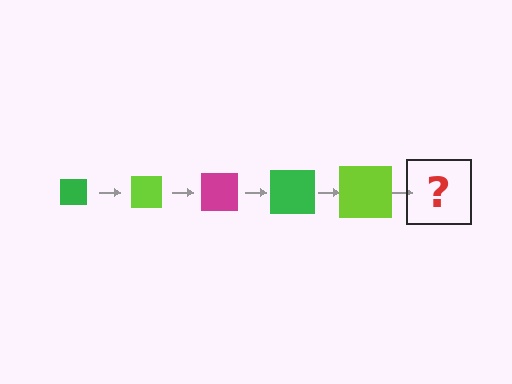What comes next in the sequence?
The next element should be a magenta square, larger than the previous one.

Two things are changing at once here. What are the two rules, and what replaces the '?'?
The two rules are that the square grows larger each step and the color cycles through green, lime, and magenta. The '?' should be a magenta square, larger than the previous one.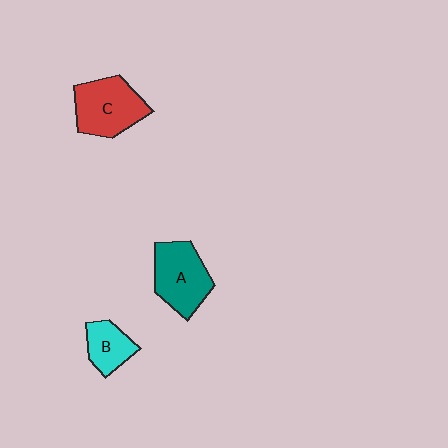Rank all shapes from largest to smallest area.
From largest to smallest: C (red), A (teal), B (cyan).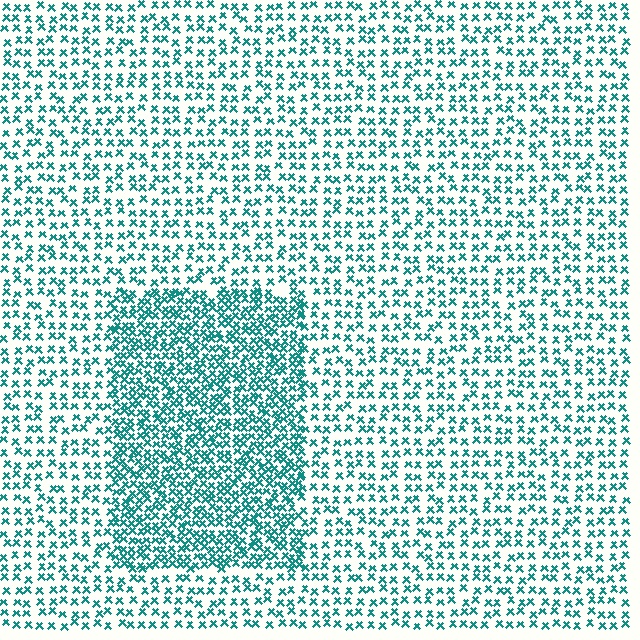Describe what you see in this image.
The image contains small teal elements arranged at two different densities. A rectangle-shaped region is visible where the elements are more densely packed than the surrounding area.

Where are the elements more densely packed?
The elements are more densely packed inside the rectangle boundary.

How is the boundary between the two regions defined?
The boundary is defined by a change in element density (approximately 2.0x ratio). All elements are the same color, size, and shape.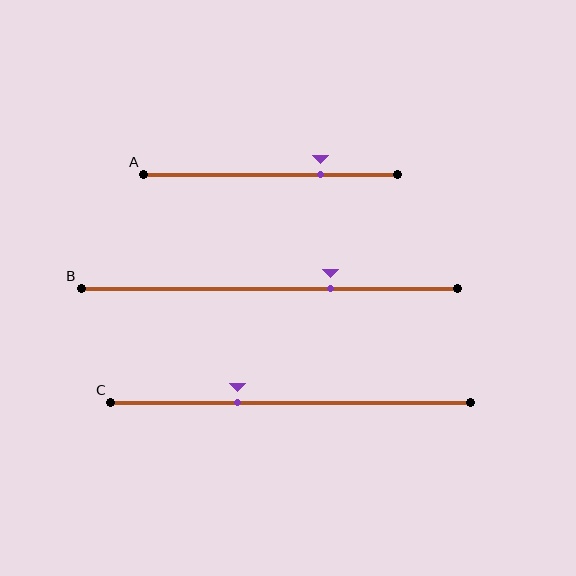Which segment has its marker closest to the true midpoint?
Segment C has its marker closest to the true midpoint.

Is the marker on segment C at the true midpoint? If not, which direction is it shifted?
No, the marker on segment C is shifted to the left by about 15% of the segment length.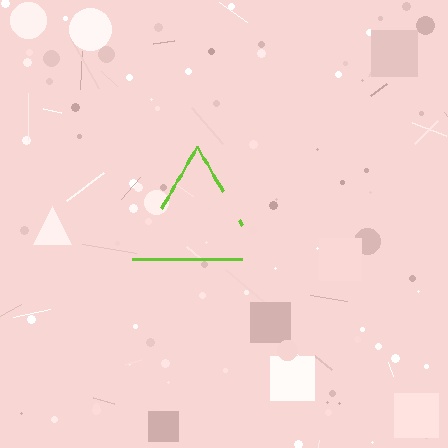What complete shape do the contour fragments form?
The contour fragments form a triangle.